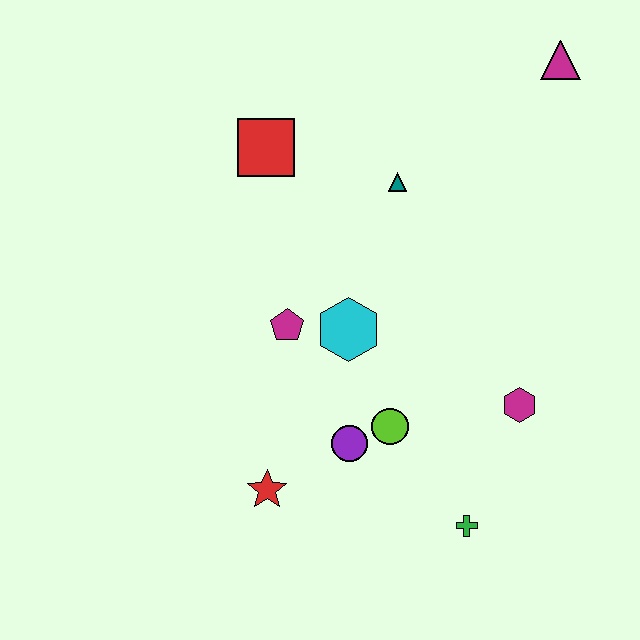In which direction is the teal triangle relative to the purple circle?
The teal triangle is above the purple circle.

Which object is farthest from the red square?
The green cross is farthest from the red square.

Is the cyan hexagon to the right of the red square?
Yes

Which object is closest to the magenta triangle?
The teal triangle is closest to the magenta triangle.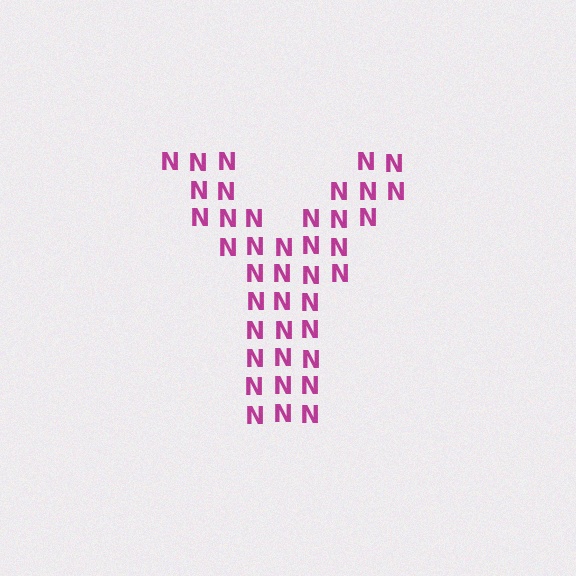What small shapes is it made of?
It is made of small letter N's.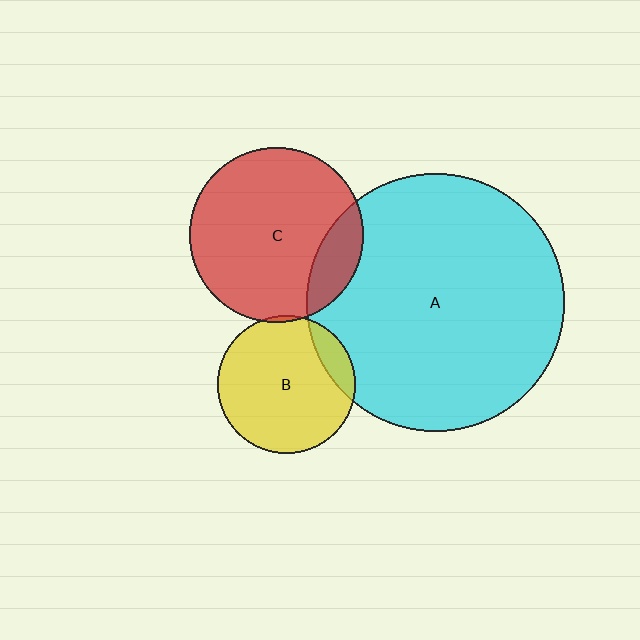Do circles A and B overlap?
Yes.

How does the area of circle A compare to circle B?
Approximately 3.5 times.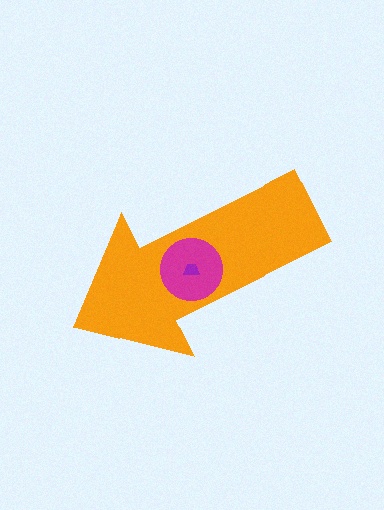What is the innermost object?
The purple trapezoid.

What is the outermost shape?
The orange arrow.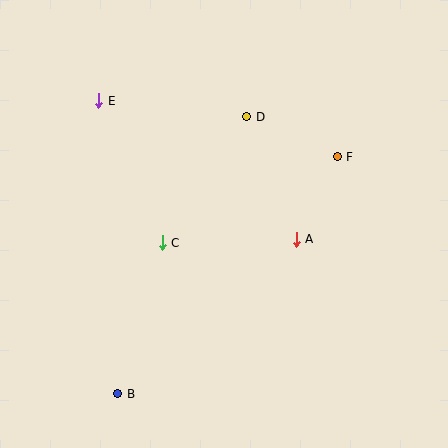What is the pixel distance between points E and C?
The distance between E and C is 156 pixels.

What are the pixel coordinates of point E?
Point E is at (99, 101).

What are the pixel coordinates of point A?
Point A is at (296, 239).